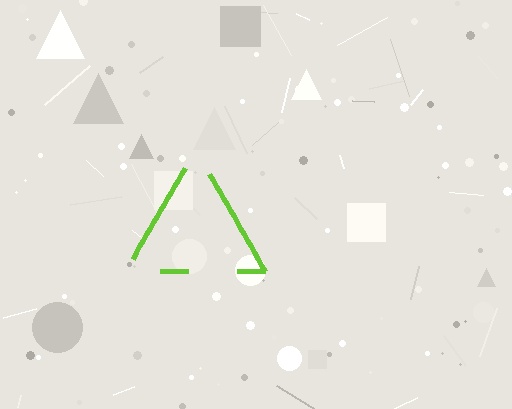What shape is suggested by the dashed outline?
The dashed outline suggests a triangle.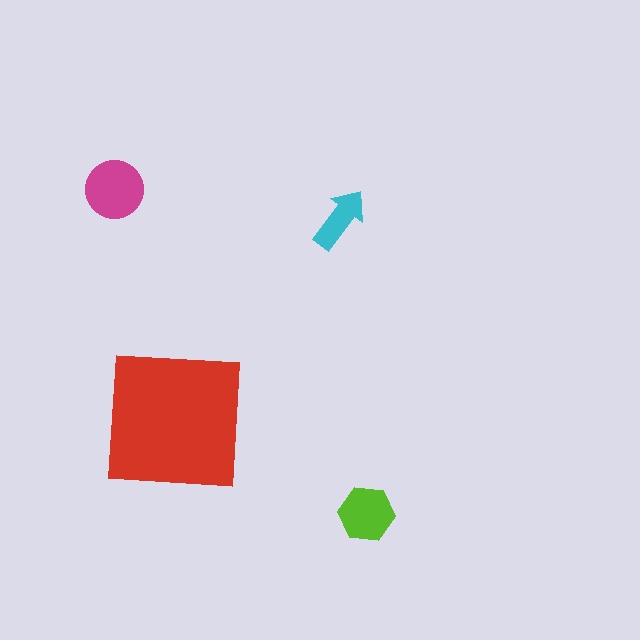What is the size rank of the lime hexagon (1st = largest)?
3rd.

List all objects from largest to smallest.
The red square, the magenta circle, the lime hexagon, the cyan arrow.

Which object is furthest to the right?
The lime hexagon is rightmost.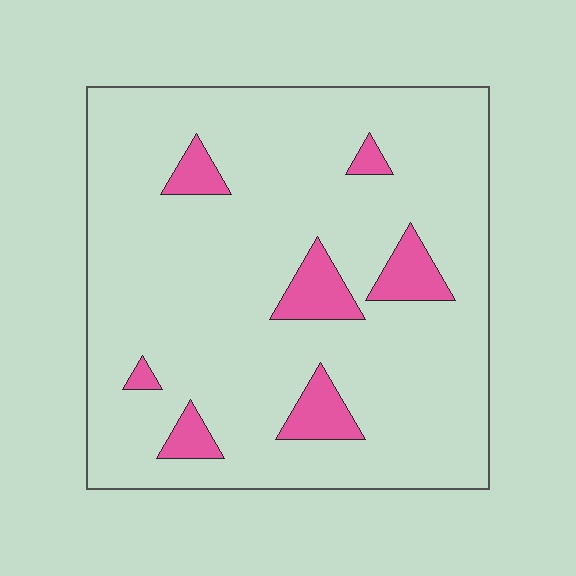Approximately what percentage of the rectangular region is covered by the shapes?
Approximately 10%.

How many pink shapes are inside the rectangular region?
7.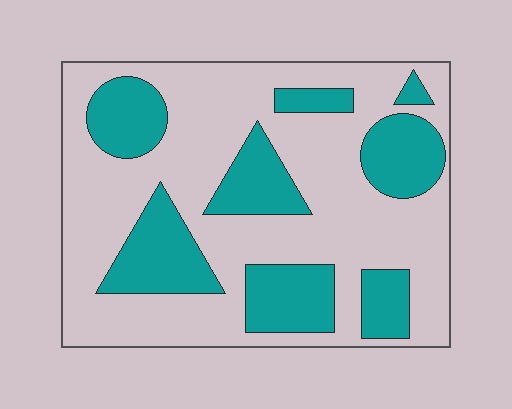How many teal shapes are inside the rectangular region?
8.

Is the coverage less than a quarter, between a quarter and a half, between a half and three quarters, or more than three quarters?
Between a quarter and a half.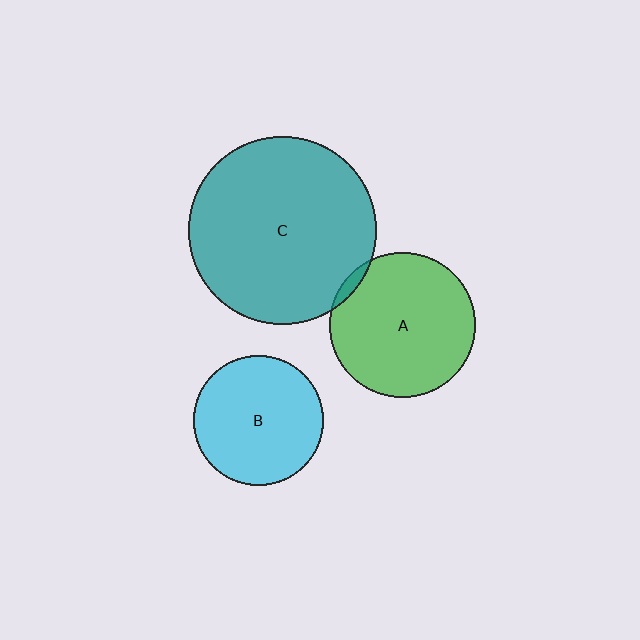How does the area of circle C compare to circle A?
Approximately 1.7 times.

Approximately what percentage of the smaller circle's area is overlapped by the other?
Approximately 5%.